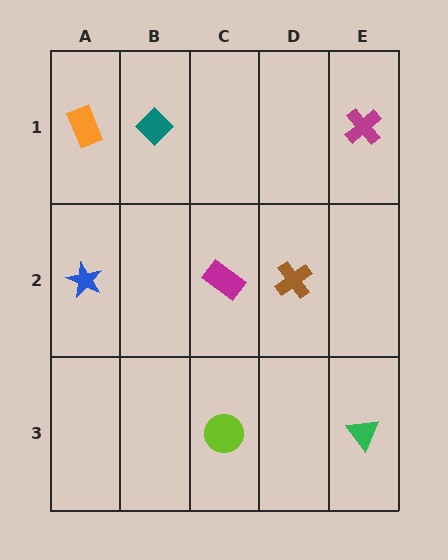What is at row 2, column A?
A blue star.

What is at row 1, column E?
A magenta cross.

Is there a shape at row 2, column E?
No, that cell is empty.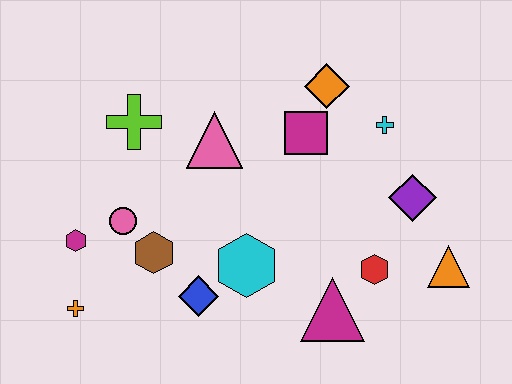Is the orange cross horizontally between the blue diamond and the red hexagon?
No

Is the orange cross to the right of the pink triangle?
No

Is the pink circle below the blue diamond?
No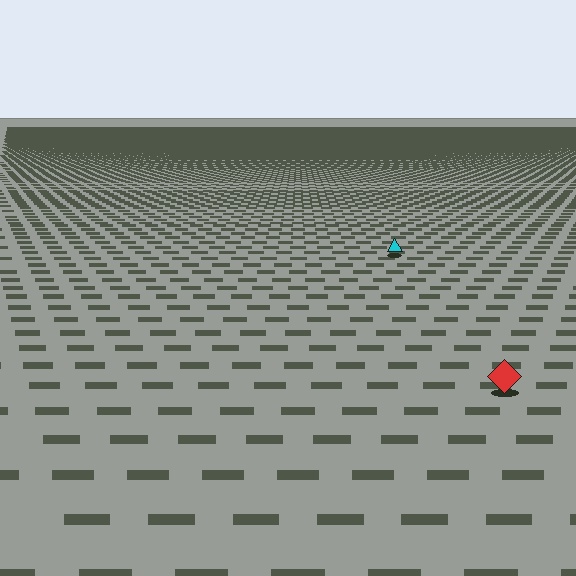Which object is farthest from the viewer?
The cyan triangle is farthest from the viewer. It appears smaller and the ground texture around it is denser.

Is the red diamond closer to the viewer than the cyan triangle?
Yes. The red diamond is closer — you can tell from the texture gradient: the ground texture is coarser near it.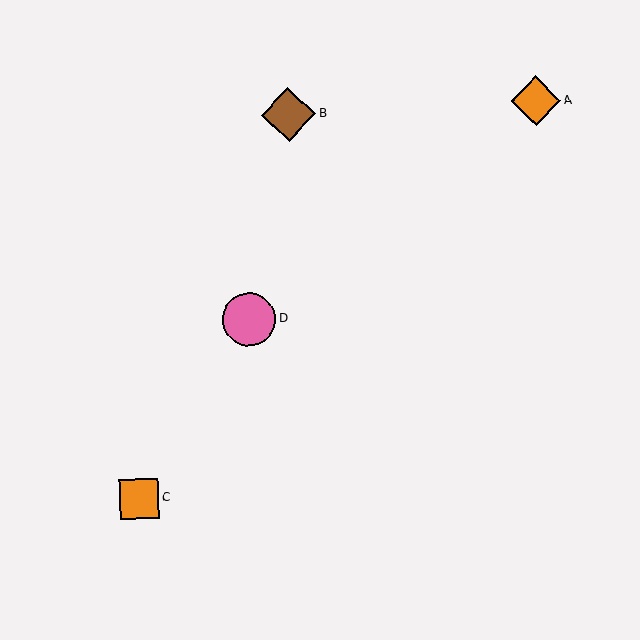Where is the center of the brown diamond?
The center of the brown diamond is at (289, 114).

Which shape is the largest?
The brown diamond (labeled B) is the largest.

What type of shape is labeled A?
Shape A is an orange diamond.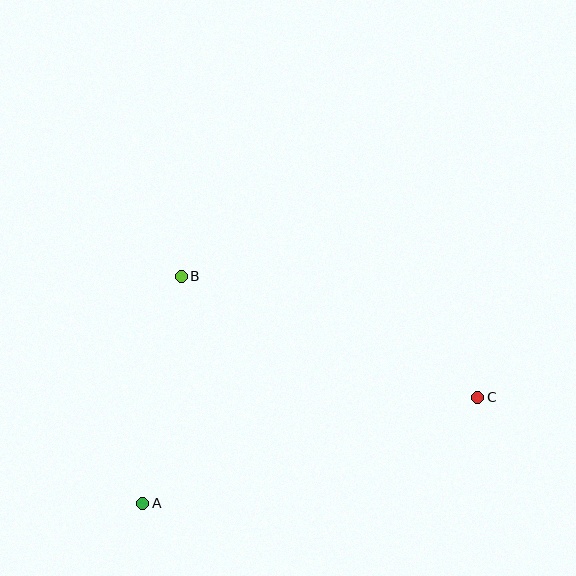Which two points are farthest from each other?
Points A and C are farthest from each other.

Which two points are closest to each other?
Points A and B are closest to each other.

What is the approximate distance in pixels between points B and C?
The distance between B and C is approximately 320 pixels.